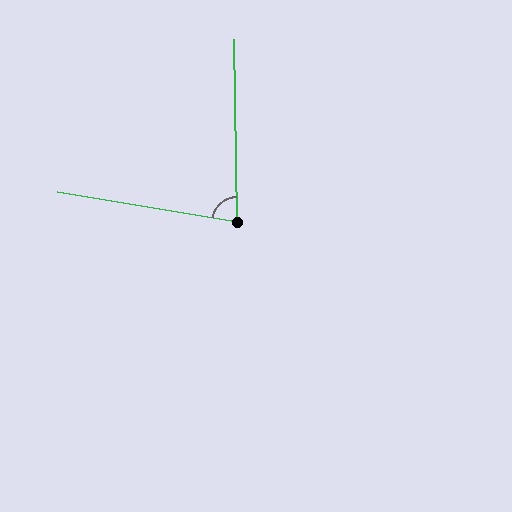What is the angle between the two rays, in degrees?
Approximately 79 degrees.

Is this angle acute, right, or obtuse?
It is acute.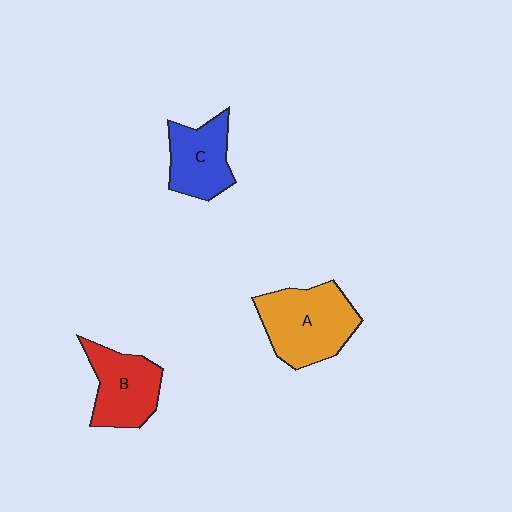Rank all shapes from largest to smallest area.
From largest to smallest: A (orange), B (red), C (blue).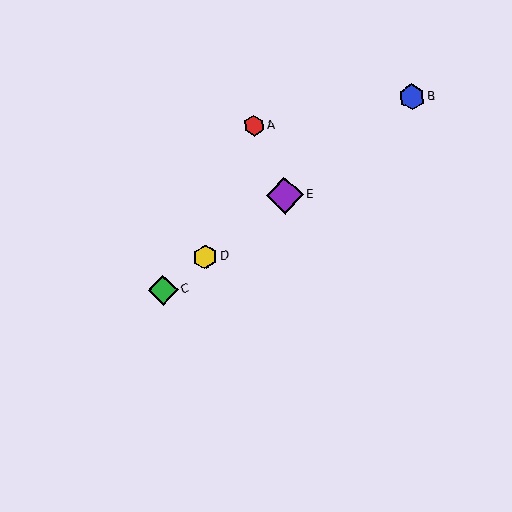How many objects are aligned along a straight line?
4 objects (B, C, D, E) are aligned along a straight line.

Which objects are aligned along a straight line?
Objects B, C, D, E are aligned along a straight line.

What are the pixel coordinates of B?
Object B is at (412, 97).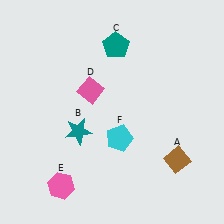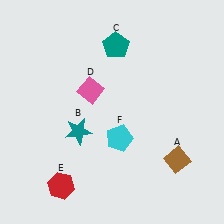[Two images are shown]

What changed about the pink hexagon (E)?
In Image 1, E is pink. In Image 2, it changed to red.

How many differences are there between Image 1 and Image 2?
There is 1 difference between the two images.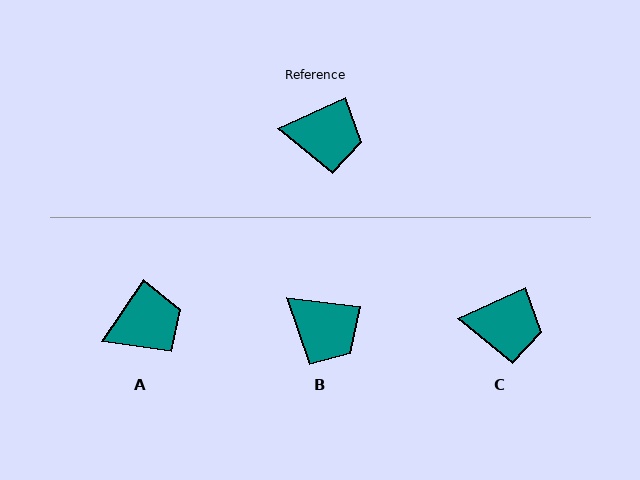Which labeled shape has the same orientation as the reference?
C.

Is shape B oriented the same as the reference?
No, it is off by about 32 degrees.